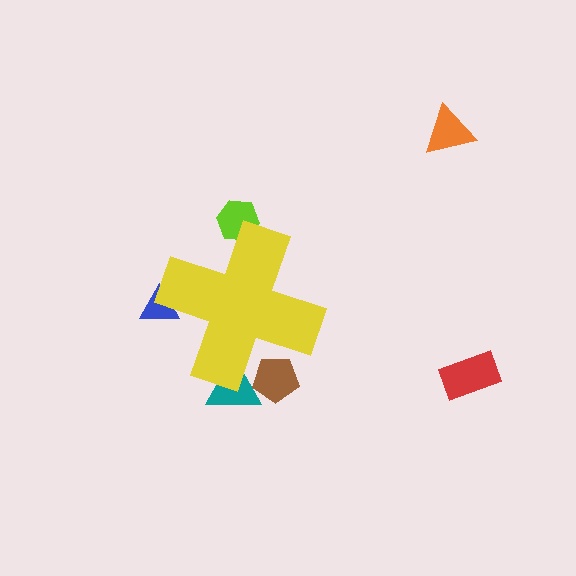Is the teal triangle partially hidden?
Yes, the teal triangle is partially hidden behind the yellow cross.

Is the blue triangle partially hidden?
Yes, the blue triangle is partially hidden behind the yellow cross.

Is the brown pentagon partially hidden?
Yes, the brown pentagon is partially hidden behind the yellow cross.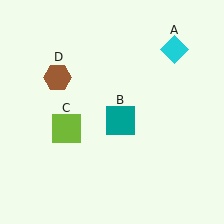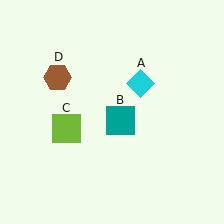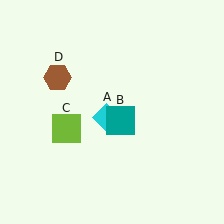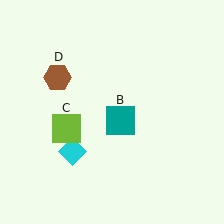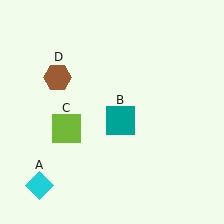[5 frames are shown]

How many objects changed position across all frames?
1 object changed position: cyan diamond (object A).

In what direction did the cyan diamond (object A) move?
The cyan diamond (object A) moved down and to the left.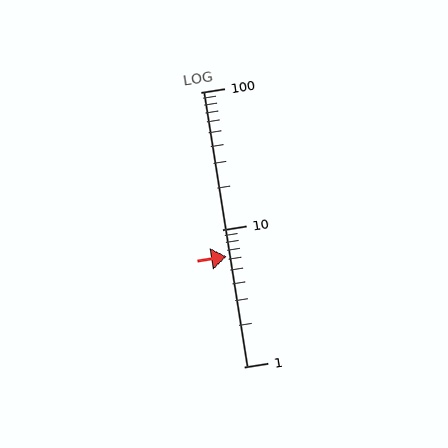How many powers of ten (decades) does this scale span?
The scale spans 2 decades, from 1 to 100.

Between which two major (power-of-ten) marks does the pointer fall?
The pointer is between 1 and 10.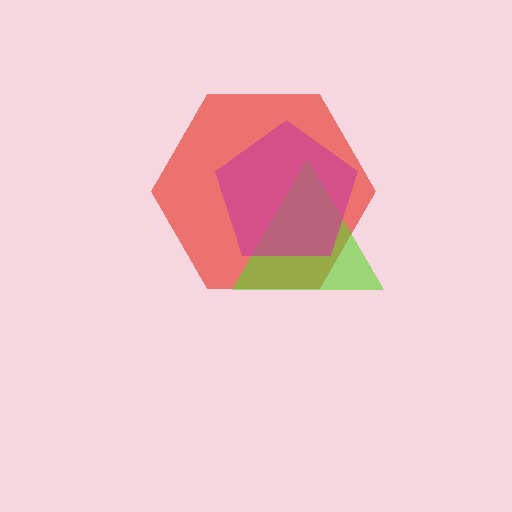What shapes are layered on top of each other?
The layered shapes are: a red hexagon, a lime triangle, a magenta pentagon.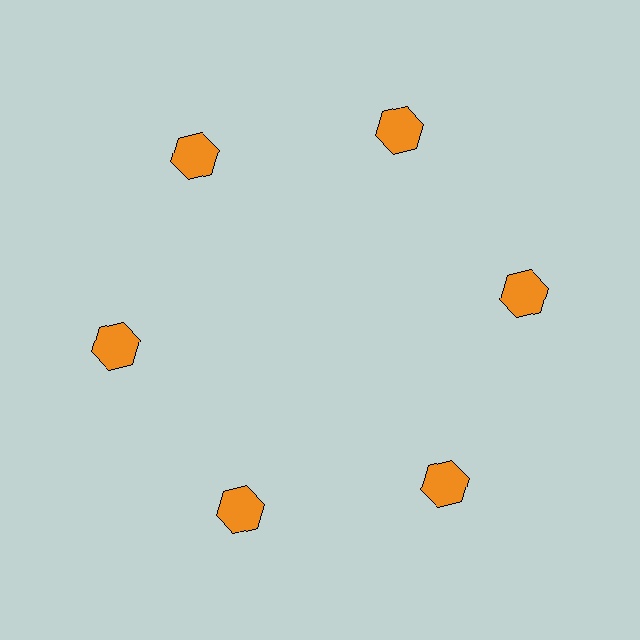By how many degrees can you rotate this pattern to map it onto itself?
The pattern maps onto itself every 60 degrees of rotation.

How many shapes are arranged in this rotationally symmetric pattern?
There are 6 shapes, arranged in 6 groups of 1.